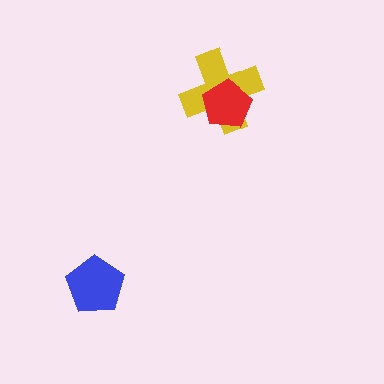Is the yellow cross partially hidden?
Yes, it is partially covered by another shape.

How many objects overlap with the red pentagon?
1 object overlaps with the red pentagon.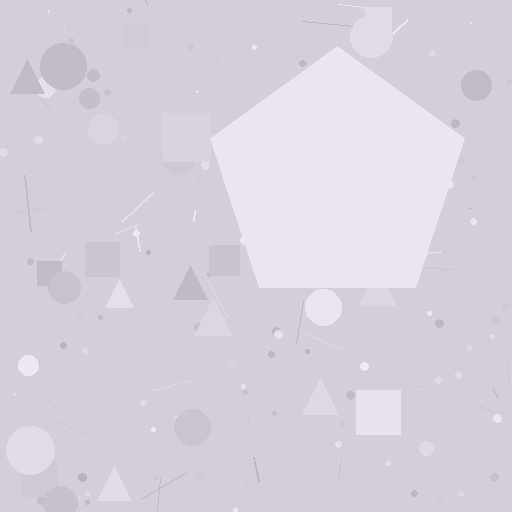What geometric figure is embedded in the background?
A pentagon is embedded in the background.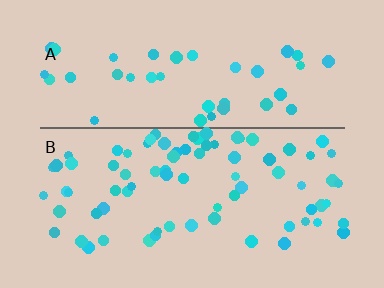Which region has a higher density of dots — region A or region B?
B (the bottom).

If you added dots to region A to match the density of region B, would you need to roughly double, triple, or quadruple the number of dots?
Approximately double.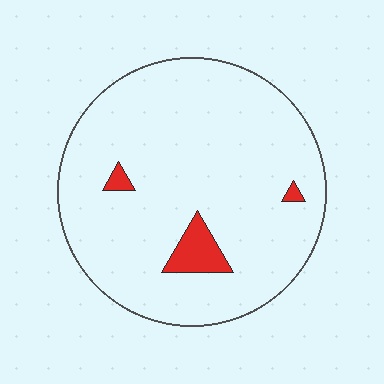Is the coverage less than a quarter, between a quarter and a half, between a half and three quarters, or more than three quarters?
Less than a quarter.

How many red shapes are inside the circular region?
3.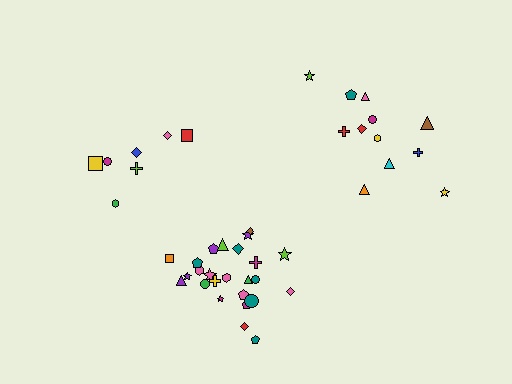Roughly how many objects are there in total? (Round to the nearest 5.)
Roughly 45 objects in total.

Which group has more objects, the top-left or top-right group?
The top-right group.